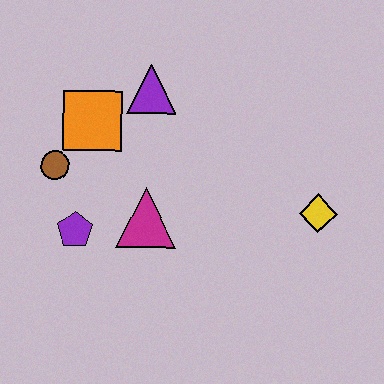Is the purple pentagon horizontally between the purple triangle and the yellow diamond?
No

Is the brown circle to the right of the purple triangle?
No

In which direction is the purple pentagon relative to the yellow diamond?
The purple pentagon is to the left of the yellow diamond.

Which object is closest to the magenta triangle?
The purple pentagon is closest to the magenta triangle.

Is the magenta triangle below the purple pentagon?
No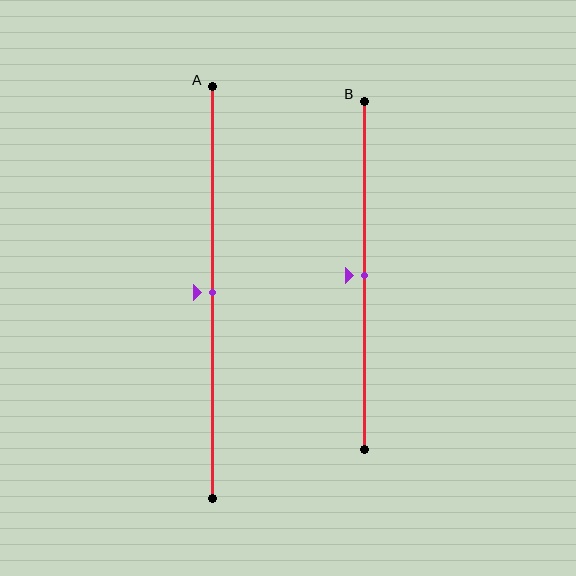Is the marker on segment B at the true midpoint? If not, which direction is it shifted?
Yes, the marker on segment B is at the true midpoint.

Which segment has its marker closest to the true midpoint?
Segment A has its marker closest to the true midpoint.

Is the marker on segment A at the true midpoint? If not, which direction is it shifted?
Yes, the marker on segment A is at the true midpoint.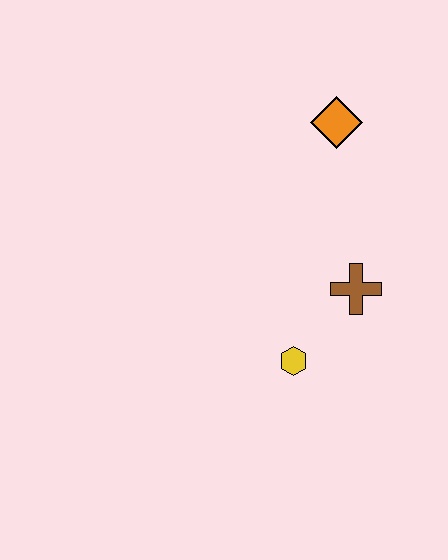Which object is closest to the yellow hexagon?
The brown cross is closest to the yellow hexagon.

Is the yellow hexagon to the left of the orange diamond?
Yes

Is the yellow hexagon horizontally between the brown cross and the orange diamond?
No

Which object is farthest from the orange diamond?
The yellow hexagon is farthest from the orange diamond.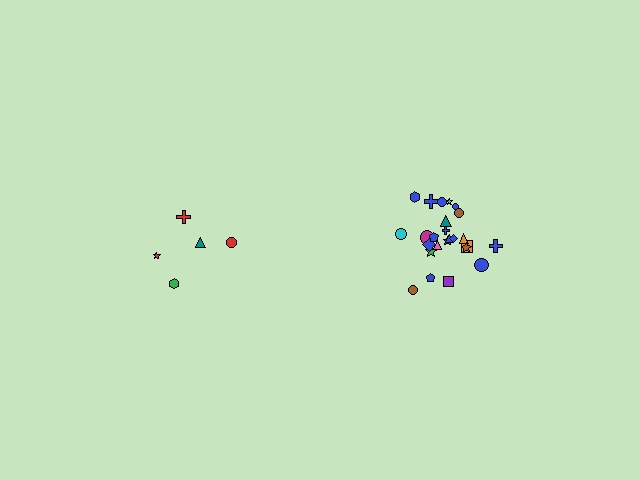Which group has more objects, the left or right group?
The right group.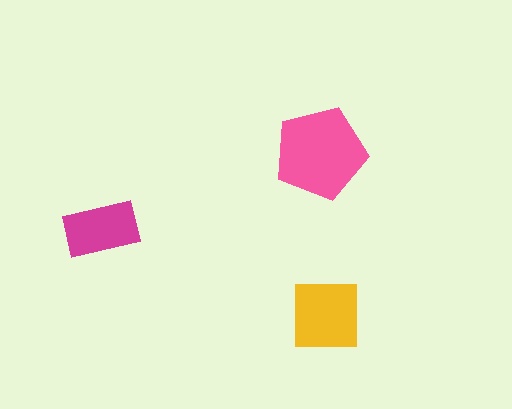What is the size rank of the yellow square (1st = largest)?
2nd.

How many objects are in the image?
There are 3 objects in the image.